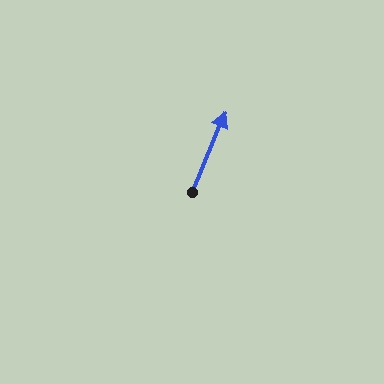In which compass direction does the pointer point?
North.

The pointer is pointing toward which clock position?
Roughly 1 o'clock.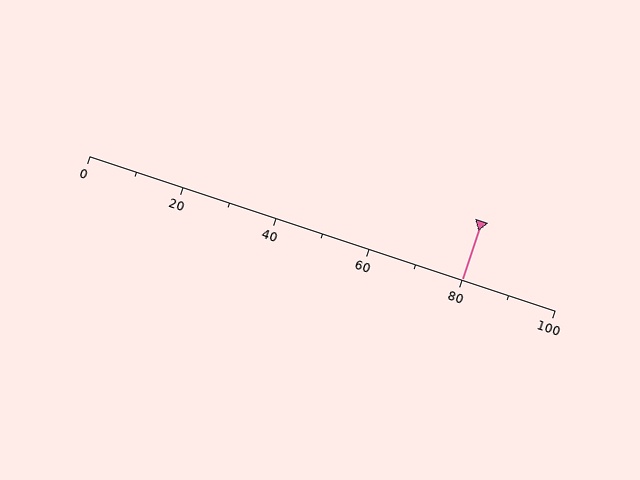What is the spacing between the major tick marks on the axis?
The major ticks are spaced 20 apart.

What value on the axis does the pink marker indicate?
The marker indicates approximately 80.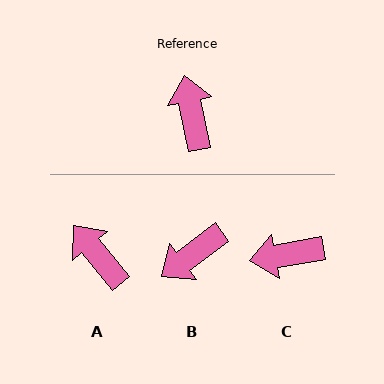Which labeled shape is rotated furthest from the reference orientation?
B, about 115 degrees away.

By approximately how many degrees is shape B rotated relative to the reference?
Approximately 115 degrees counter-clockwise.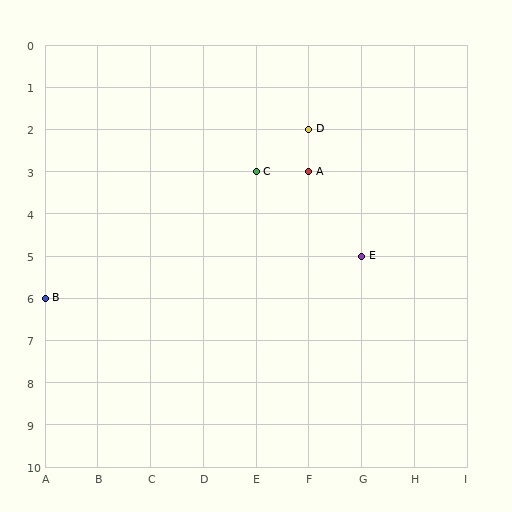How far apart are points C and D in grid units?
Points C and D are 1 column and 1 row apart (about 1.4 grid units diagonally).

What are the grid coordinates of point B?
Point B is at grid coordinates (A, 6).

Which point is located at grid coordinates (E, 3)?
Point C is at (E, 3).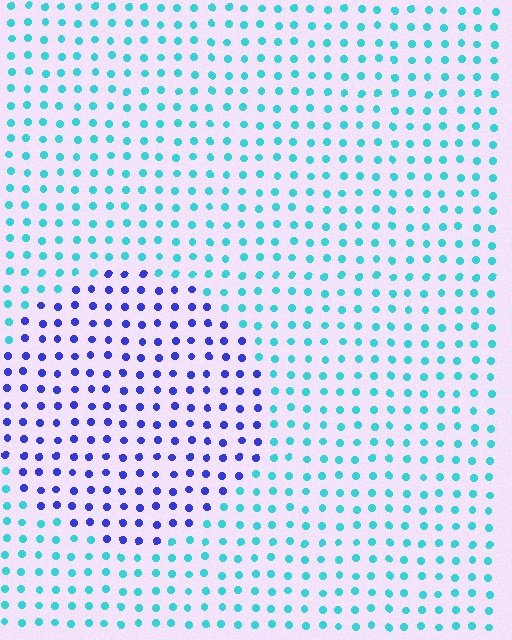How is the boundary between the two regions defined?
The boundary is defined purely by a slight shift in hue (about 58 degrees). Spacing, size, and orientation are identical on both sides.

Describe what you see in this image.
The image is filled with small cyan elements in a uniform arrangement. A circle-shaped region is visible where the elements are tinted to a slightly different hue, forming a subtle color boundary.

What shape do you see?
I see a circle.